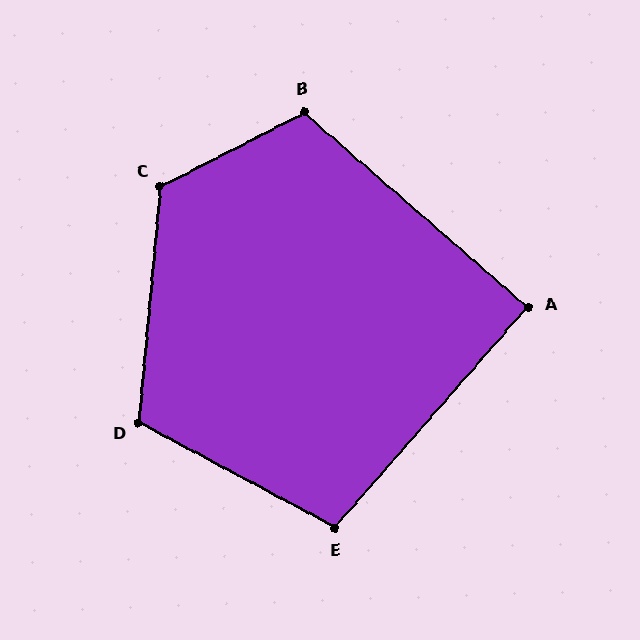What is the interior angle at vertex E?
Approximately 103 degrees (obtuse).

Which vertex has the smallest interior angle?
A, at approximately 90 degrees.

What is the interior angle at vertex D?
Approximately 113 degrees (obtuse).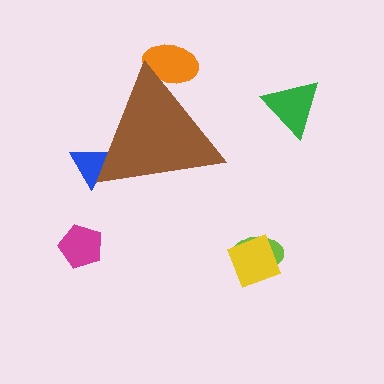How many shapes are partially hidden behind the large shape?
2 shapes are partially hidden.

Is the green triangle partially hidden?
No, the green triangle is fully visible.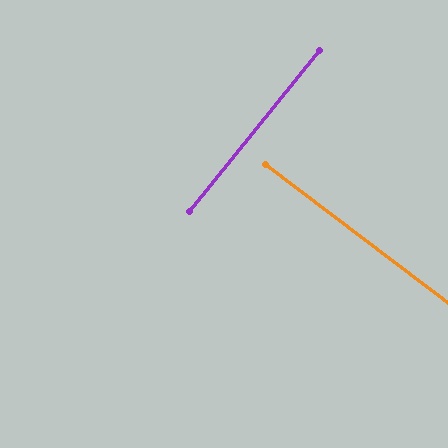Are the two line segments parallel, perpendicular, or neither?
Perpendicular — they meet at approximately 88°.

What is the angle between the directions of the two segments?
Approximately 88 degrees.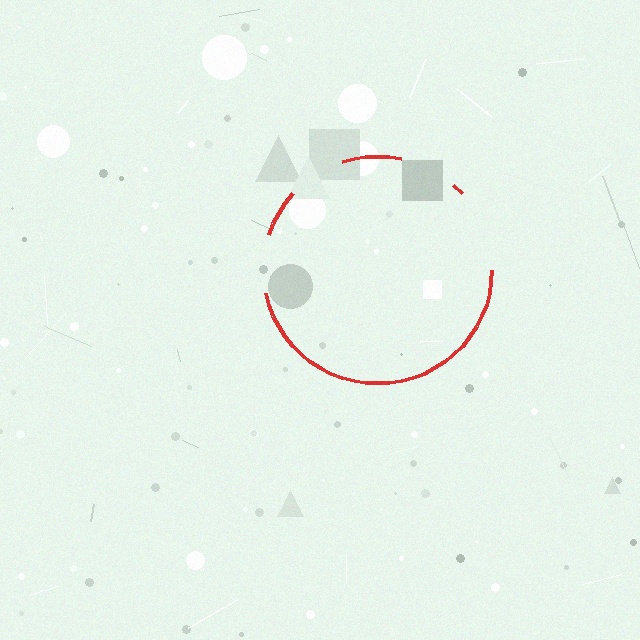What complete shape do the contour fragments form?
The contour fragments form a circle.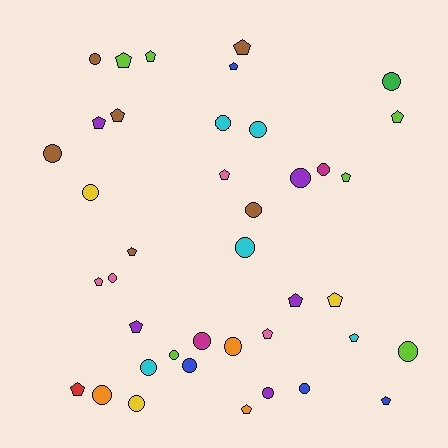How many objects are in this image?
There are 40 objects.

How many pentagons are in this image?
There are 19 pentagons.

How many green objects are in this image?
There is 1 green object.